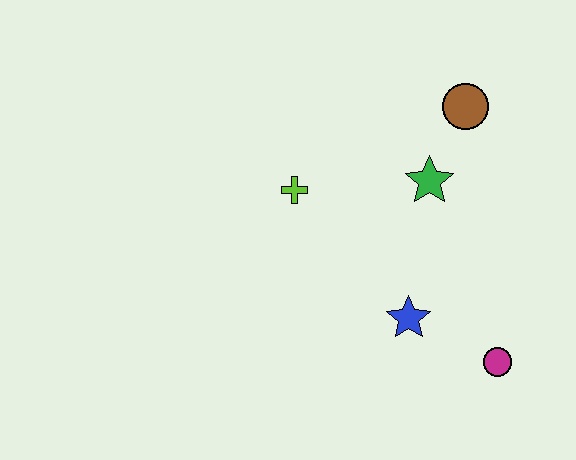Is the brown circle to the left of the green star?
No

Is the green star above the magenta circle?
Yes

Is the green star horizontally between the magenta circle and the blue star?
Yes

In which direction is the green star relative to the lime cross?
The green star is to the right of the lime cross.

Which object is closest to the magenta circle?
The blue star is closest to the magenta circle.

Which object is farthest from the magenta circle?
The lime cross is farthest from the magenta circle.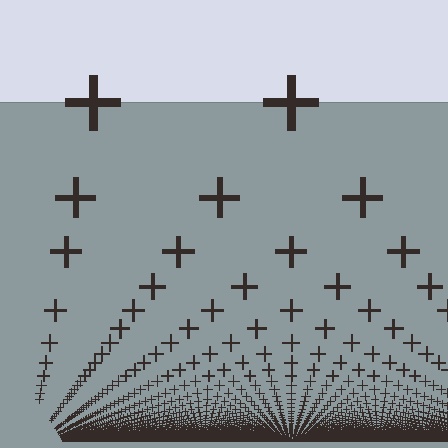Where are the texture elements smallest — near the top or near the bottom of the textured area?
Near the bottom.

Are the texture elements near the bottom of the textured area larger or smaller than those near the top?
Smaller. The gradient is inverted — elements near the bottom are smaller and denser.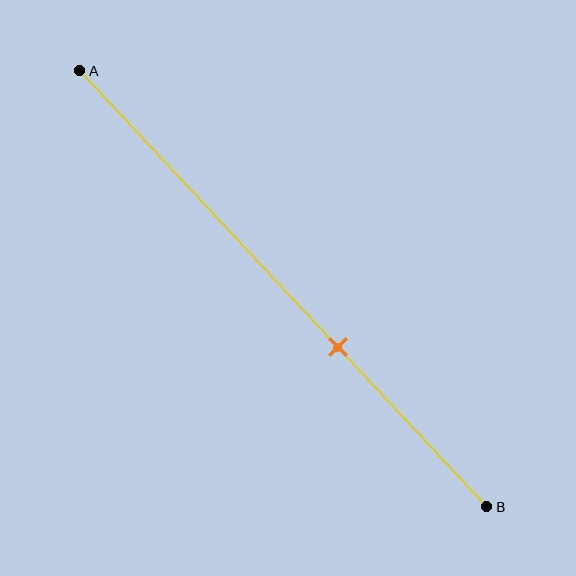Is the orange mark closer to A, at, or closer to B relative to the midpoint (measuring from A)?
The orange mark is closer to point B than the midpoint of segment AB.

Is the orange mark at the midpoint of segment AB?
No, the mark is at about 65% from A, not at the 50% midpoint.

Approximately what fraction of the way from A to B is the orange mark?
The orange mark is approximately 65% of the way from A to B.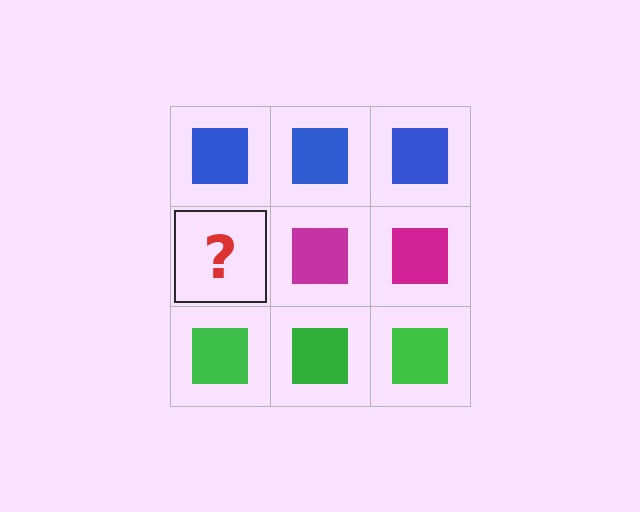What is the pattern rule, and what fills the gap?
The rule is that each row has a consistent color. The gap should be filled with a magenta square.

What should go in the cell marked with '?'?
The missing cell should contain a magenta square.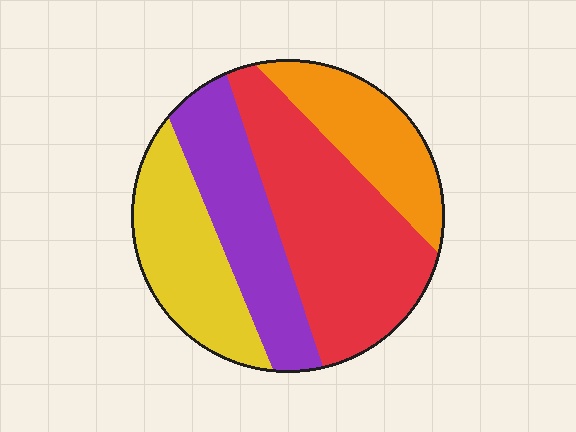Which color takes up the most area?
Red, at roughly 35%.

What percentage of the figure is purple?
Purple covers 23% of the figure.